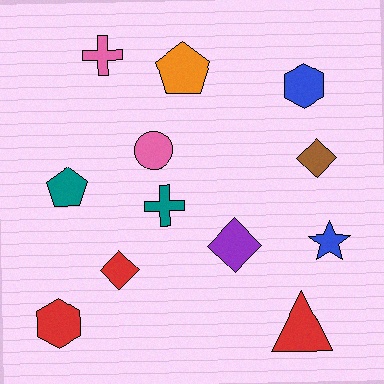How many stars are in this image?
There is 1 star.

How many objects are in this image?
There are 12 objects.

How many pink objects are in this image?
There are 2 pink objects.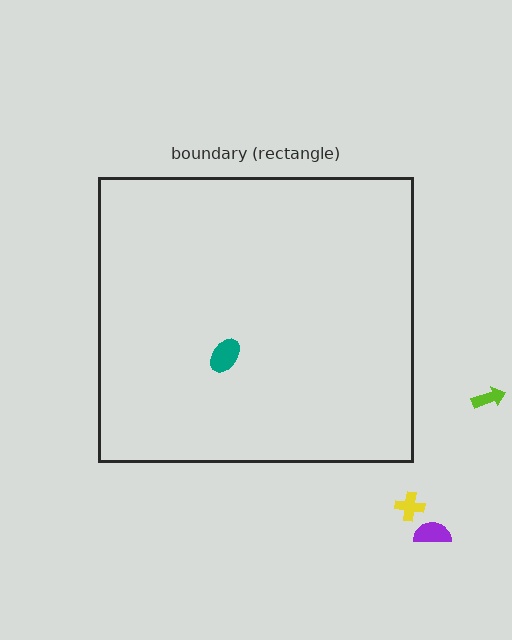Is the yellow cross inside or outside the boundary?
Outside.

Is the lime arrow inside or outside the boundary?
Outside.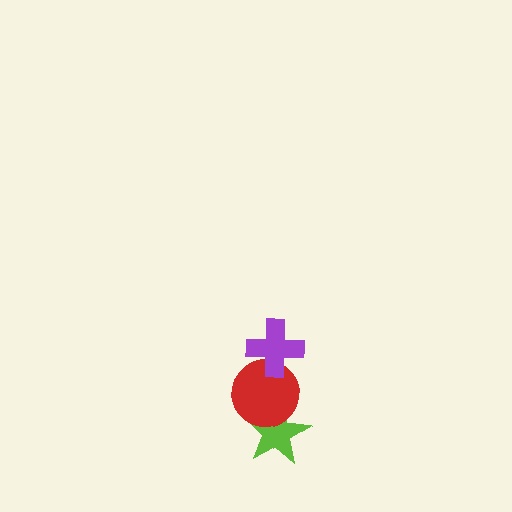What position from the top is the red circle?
The red circle is 2nd from the top.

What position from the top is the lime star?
The lime star is 3rd from the top.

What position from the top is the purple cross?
The purple cross is 1st from the top.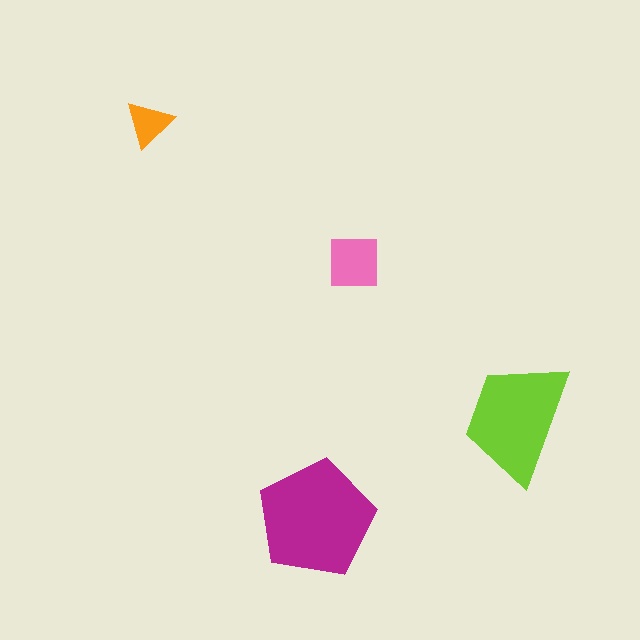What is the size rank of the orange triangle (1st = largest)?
4th.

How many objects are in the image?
There are 4 objects in the image.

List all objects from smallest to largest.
The orange triangle, the pink square, the lime trapezoid, the magenta pentagon.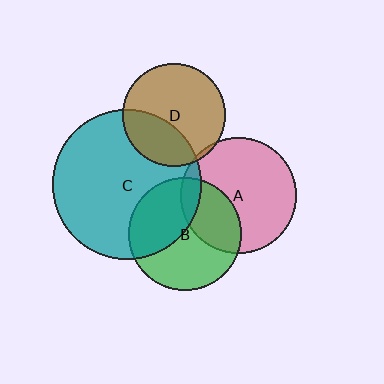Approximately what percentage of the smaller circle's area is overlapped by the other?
Approximately 30%.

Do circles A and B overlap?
Yes.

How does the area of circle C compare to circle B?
Approximately 1.7 times.